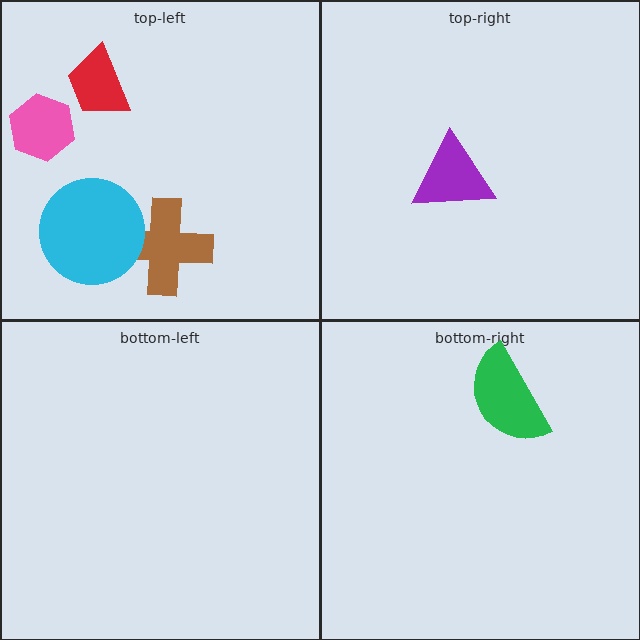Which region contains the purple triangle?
The top-right region.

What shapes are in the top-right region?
The purple triangle.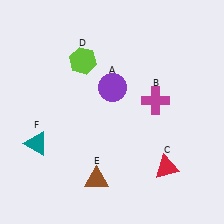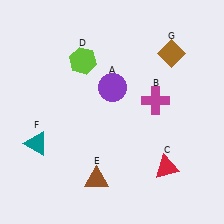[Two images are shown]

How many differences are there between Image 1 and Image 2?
There is 1 difference between the two images.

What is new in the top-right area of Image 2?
A brown diamond (G) was added in the top-right area of Image 2.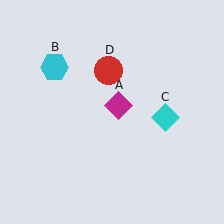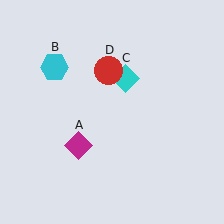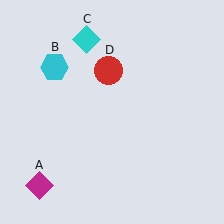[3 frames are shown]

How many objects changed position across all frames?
2 objects changed position: magenta diamond (object A), cyan diamond (object C).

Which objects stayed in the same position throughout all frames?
Cyan hexagon (object B) and red circle (object D) remained stationary.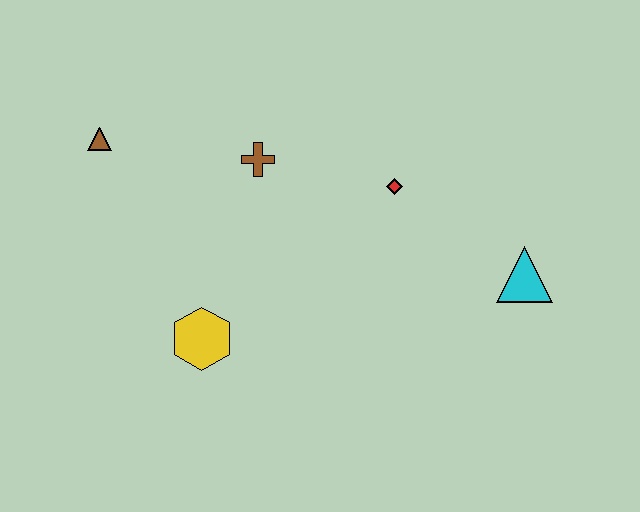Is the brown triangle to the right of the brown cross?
No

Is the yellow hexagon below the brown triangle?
Yes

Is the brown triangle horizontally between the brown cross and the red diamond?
No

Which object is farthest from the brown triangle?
The cyan triangle is farthest from the brown triangle.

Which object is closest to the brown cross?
The red diamond is closest to the brown cross.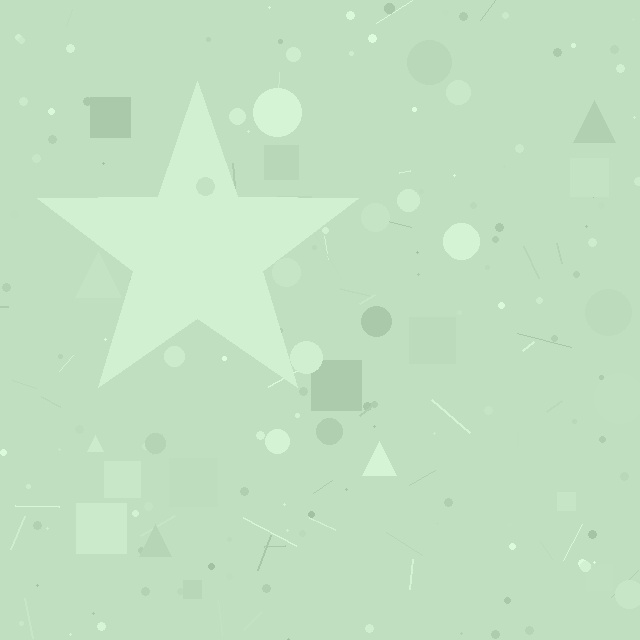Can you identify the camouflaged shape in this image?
The camouflaged shape is a star.